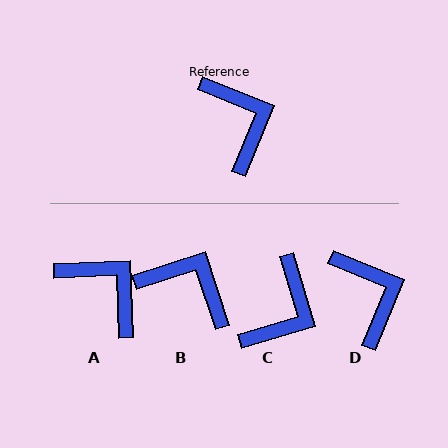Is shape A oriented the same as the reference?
No, it is off by about 25 degrees.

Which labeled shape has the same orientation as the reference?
D.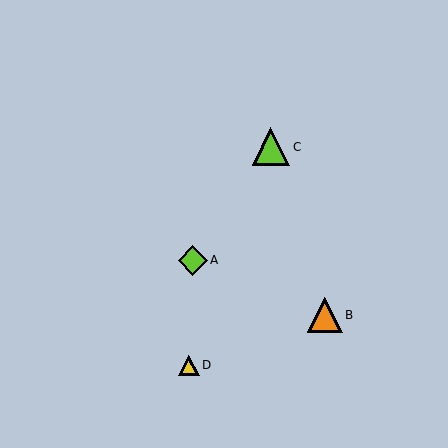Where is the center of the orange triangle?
The center of the orange triangle is at (325, 315).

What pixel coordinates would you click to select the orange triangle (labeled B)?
Click at (325, 315) to select the orange triangle B.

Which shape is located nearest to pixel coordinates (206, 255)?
The lime diamond (labeled A) at (193, 260) is nearest to that location.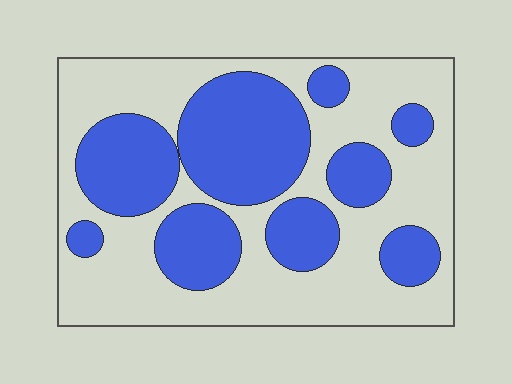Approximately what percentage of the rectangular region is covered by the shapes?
Approximately 40%.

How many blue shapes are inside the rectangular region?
9.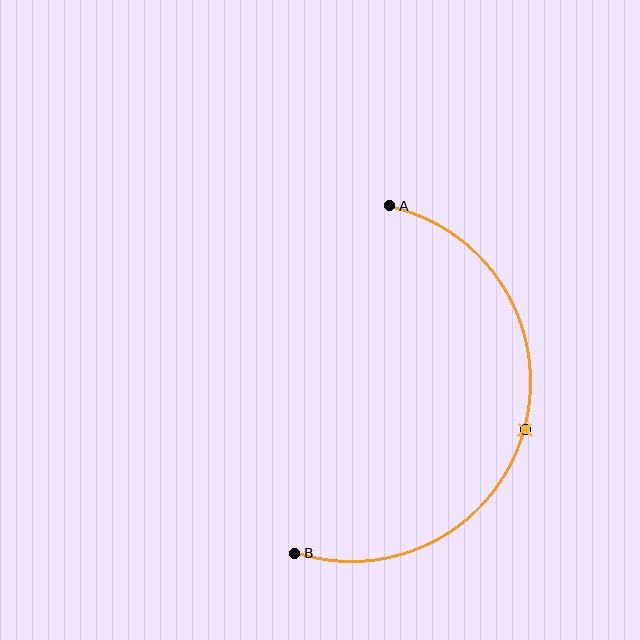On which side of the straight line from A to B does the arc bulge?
The arc bulges to the right of the straight line connecting A and B.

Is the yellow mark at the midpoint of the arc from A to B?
Yes. The yellow mark lies on the arc at equal arc-length from both A and B — it is the arc midpoint.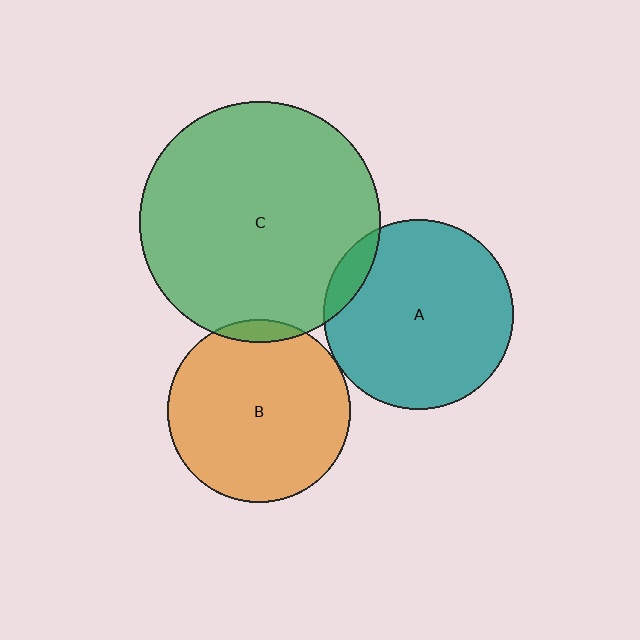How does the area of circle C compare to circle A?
Approximately 1.6 times.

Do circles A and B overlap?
Yes.